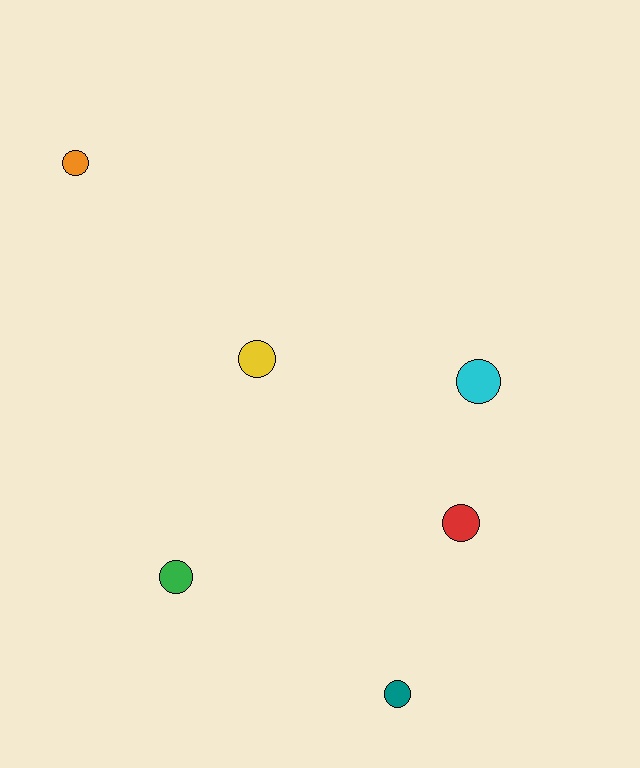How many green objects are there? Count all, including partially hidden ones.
There is 1 green object.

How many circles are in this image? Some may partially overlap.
There are 6 circles.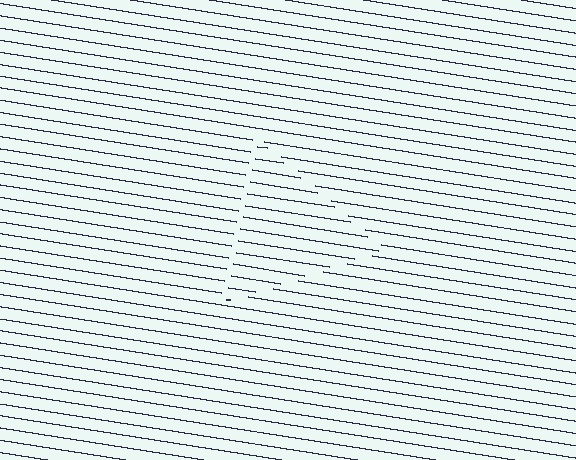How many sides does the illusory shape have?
3 sides — the line-ends trace a triangle.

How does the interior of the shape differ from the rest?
The interior of the shape contains the same grating, shifted by half a period — the contour is defined by the phase discontinuity where line-ends from the inner and outer gratings abut.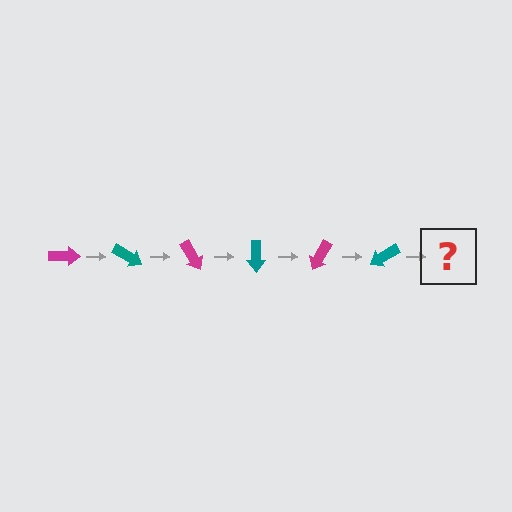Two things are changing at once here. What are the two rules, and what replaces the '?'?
The two rules are that it rotates 30 degrees each step and the color cycles through magenta and teal. The '?' should be a magenta arrow, rotated 180 degrees from the start.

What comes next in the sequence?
The next element should be a magenta arrow, rotated 180 degrees from the start.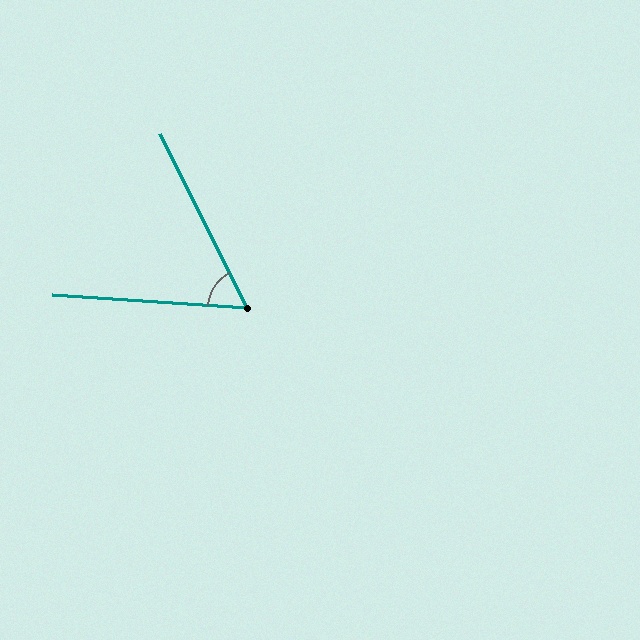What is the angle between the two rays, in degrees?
Approximately 60 degrees.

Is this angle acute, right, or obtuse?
It is acute.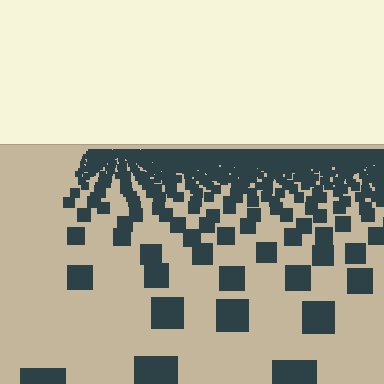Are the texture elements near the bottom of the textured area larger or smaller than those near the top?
Larger. Near the bottom, elements are closer to the viewer and appear at a bigger on-screen size.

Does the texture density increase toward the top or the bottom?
Density increases toward the top.